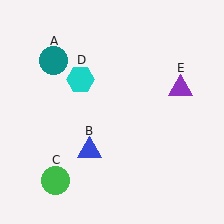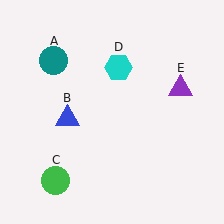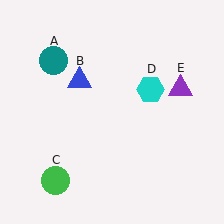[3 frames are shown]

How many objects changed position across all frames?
2 objects changed position: blue triangle (object B), cyan hexagon (object D).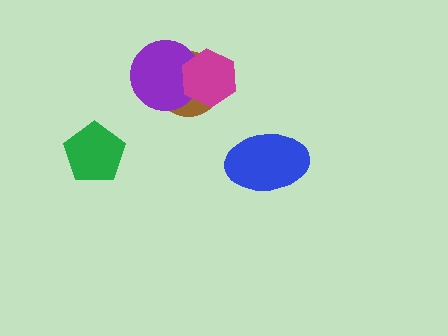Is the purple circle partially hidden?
Yes, it is partially covered by another shape.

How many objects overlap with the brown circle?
2 objects overlap with the brown circle.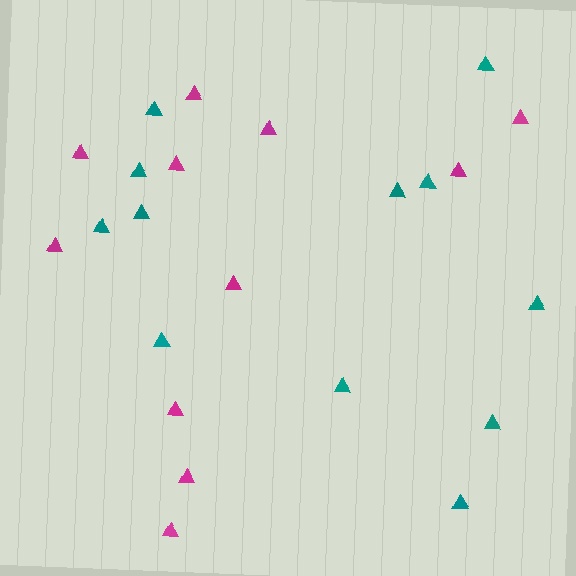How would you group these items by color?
There are 2 groups: one group of teal triangles (12) and one group of magenta triangles (11).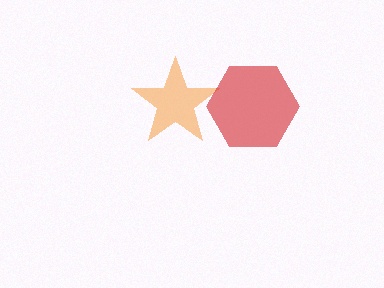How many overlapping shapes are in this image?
There are 2 overlapping shapes in the image.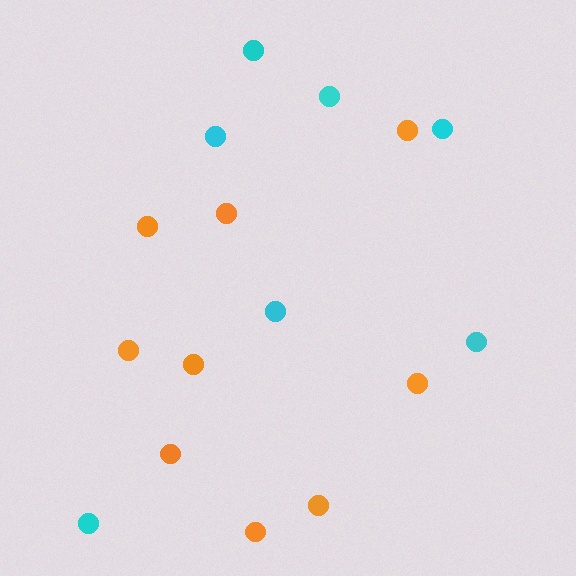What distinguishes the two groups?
There are 2 groups: one group of cyan circles (7) and one group of orange circles (9).